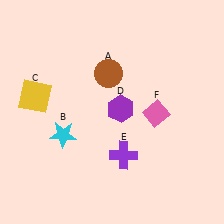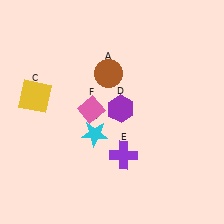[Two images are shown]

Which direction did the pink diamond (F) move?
The pink diamond (F) moved left.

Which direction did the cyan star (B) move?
The cyan star (B) moved right.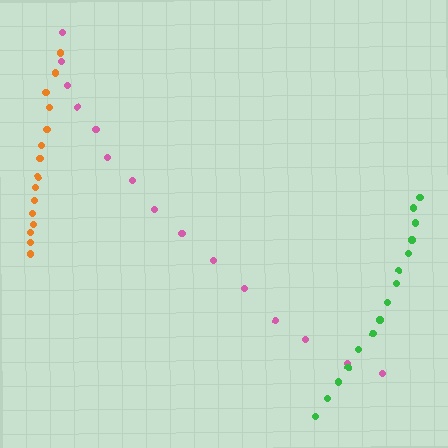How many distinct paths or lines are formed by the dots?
There are 3 distinct paths.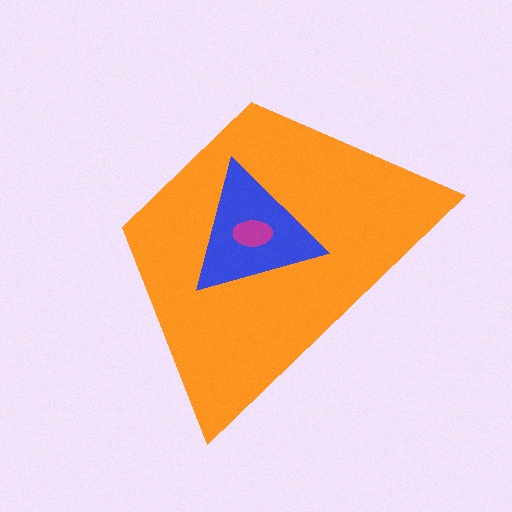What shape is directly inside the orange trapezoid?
The blue triangle.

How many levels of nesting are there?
3.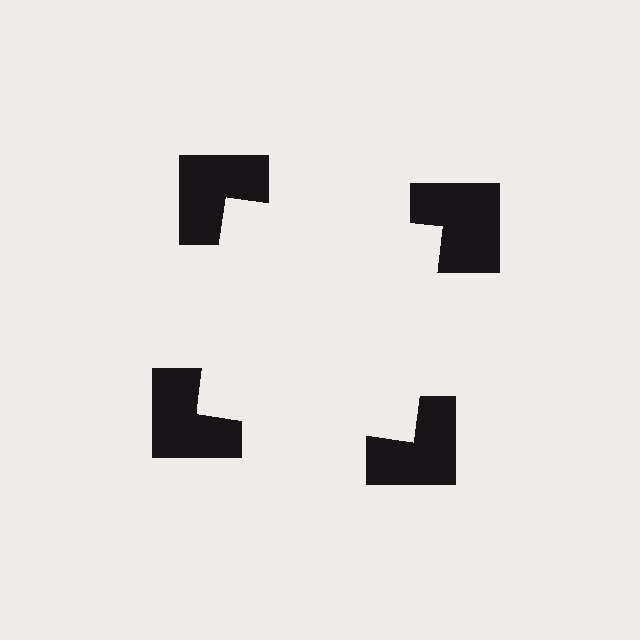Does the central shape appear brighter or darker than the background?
It typically appears slightly brighter than the background, even though no actual brightness change is drawn.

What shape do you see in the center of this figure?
An illusory square — its edges are inferred from the aligned wedge cuts in the notched squares, not physically drawn.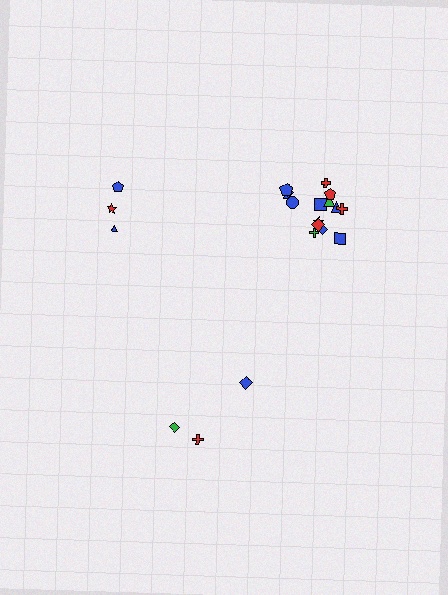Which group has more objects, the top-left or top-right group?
The top-right group.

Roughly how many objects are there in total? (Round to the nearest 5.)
Roughly 20 objects in total.